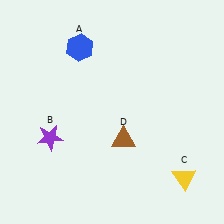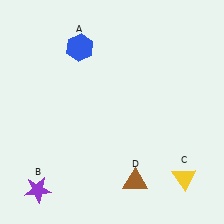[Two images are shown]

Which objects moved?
The objects that moved are: the purple star (B), the brown triangle (D).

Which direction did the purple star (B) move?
The purple star (B) moved down.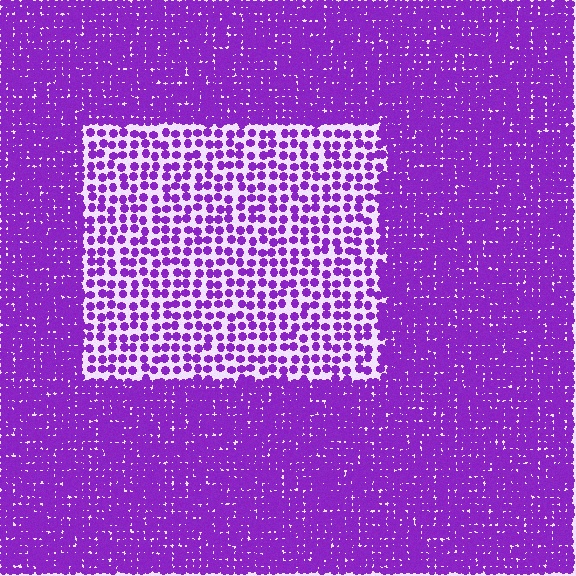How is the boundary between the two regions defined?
The boundary is defined by a change in element density (approximately 2.4x ratio). All elements are the same color, size, and shape.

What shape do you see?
I see a rectangle.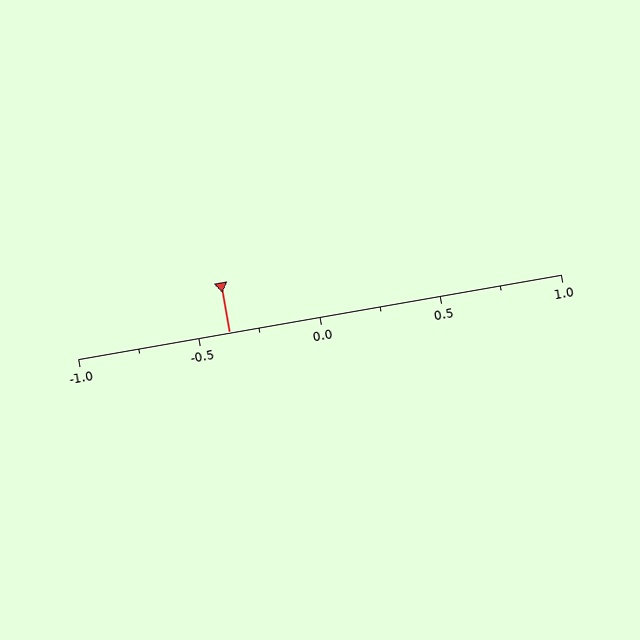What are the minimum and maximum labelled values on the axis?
The axis runs from -1.0 to 1.0.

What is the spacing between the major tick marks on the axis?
The major ticks are spaced 0.5 apart.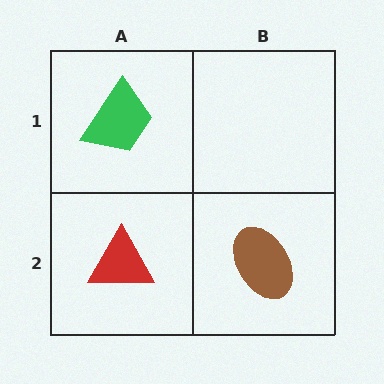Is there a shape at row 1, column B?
No, that cell is empty.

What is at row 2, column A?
A red triangle.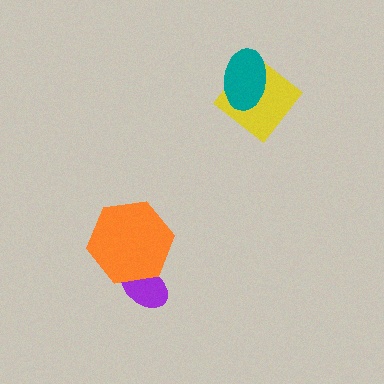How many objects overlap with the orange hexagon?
1 object overlaps with the orange hexagon.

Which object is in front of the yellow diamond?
The teal ellipse is in front of the yellow diamond.